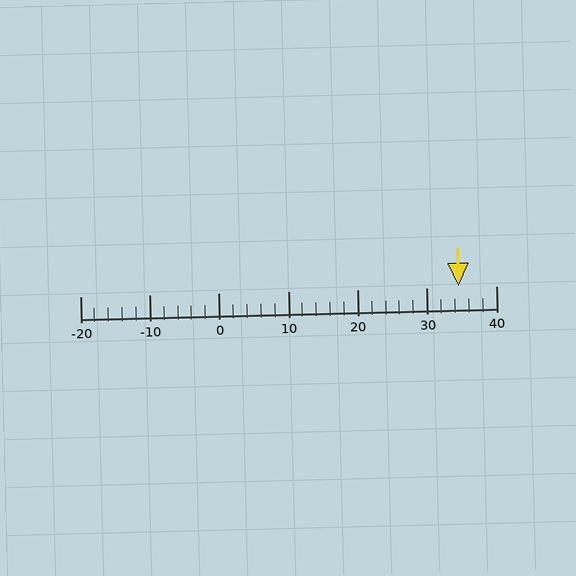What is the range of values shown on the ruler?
The ruler shows values from -20 to 40.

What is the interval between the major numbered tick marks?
The major tick marks are spaced 10 units apart.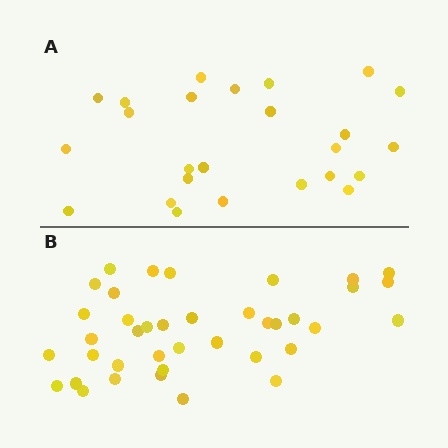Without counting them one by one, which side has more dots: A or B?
Region B (the bottom region) has more dots.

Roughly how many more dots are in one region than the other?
Region B has approximately 15 more dots than region A.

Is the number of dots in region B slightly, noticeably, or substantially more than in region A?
Region B has substantially more. The ratio is roughly 1.6 to 1.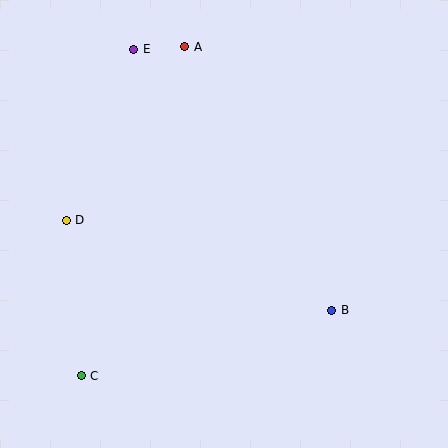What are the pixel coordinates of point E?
Point E is at (134, 49).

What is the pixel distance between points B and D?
The distance between B and D is 280 pixels.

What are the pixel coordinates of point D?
Point D is at (66, 220).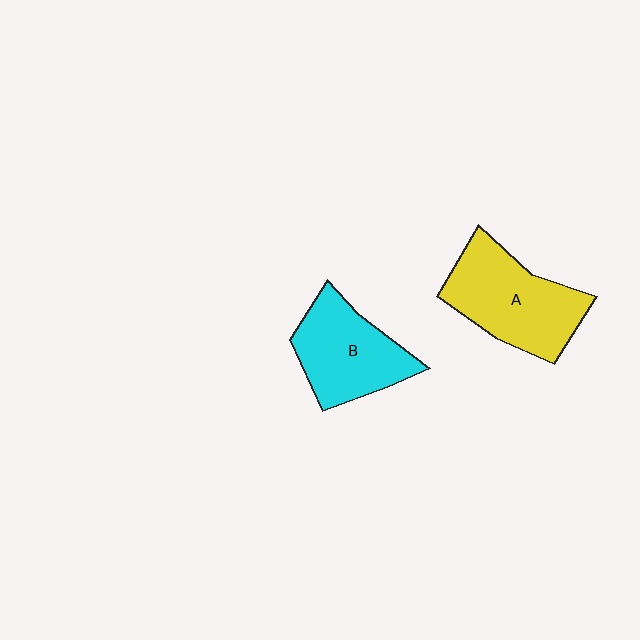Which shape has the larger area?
Shape A (yellow).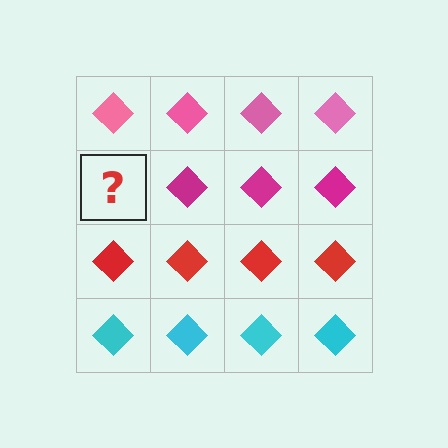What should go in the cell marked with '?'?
The missing cell should contain a magenta diamond.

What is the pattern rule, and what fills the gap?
The rule is that each row has a consistent color. The gap should be filled with a magenta diamond.